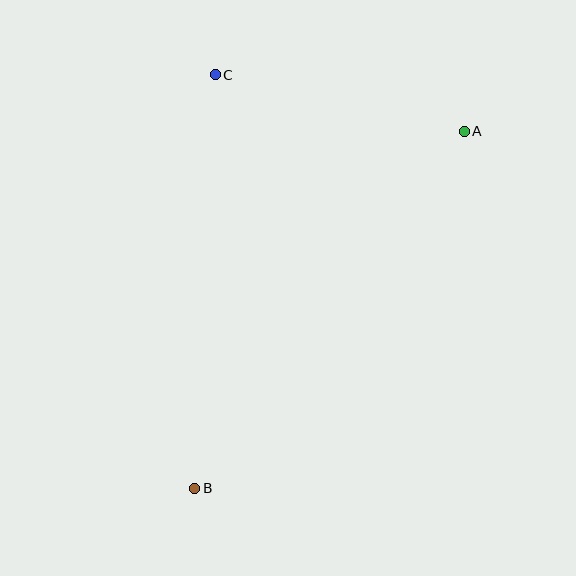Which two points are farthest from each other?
Points A and B are farthest from each other.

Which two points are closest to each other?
Points A and C are closest to each other.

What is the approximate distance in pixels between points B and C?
The distance between B and C is approximately 414 pixels.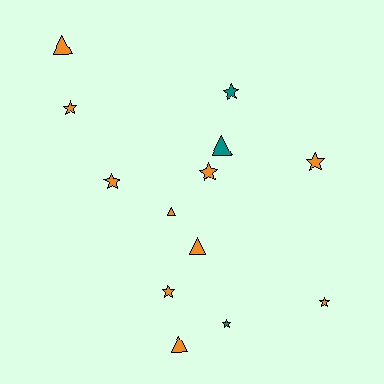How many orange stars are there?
There are 6 orange stars.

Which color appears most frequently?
Orange, with 10 objects.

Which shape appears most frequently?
Star, with 8 objects.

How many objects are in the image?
There are 13 objects.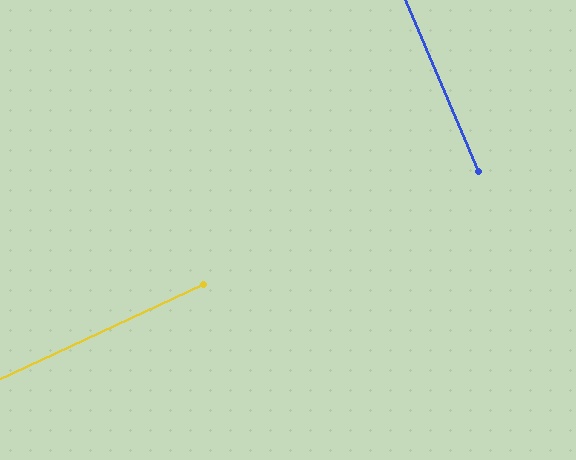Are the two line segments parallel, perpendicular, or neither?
Perpendicular — they meet at approximately 88°.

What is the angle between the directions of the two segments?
Approximately 88 degrees.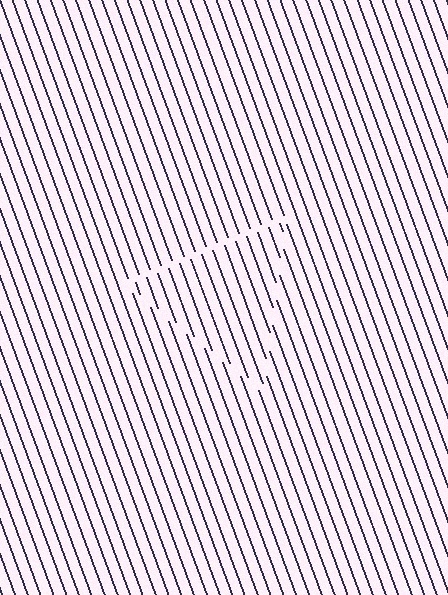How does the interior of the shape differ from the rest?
The interior of the shape contains the same grating, shifted by half a period — the contour is defined by the phase discontinuity where line-ends from the inner and outer gratings abut.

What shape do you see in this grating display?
An illusory triangle. The interior of the shape contains the same grating, shifted by half a period — the contour is defined by the phase discontinuity where line-ends from the inner and outer gratings abut.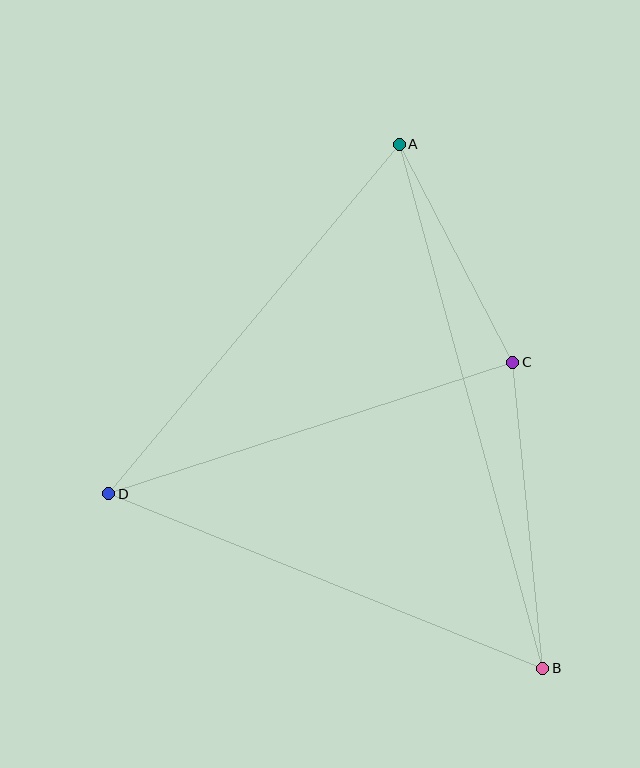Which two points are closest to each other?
Points A and C are closest to each other.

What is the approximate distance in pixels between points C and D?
The distance between C and D is approximately 424 pixels.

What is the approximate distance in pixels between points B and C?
The distance between B and C is approximately 307 pixels.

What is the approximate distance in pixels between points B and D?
The distance between B and D is approximately 468 pixels.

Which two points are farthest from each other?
Points A and B are farthest from each other.